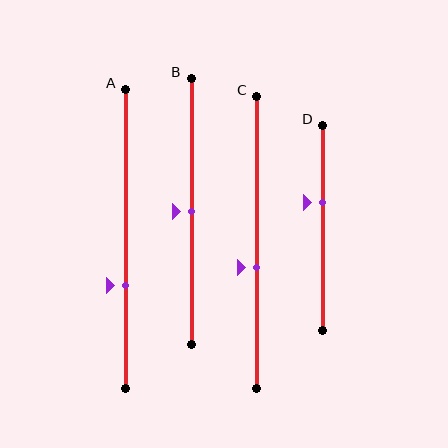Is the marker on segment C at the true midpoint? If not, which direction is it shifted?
No, the marker on segment C is shifted downward by about 9% of the segment length.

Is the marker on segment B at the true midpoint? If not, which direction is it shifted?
Yes, the marker on segment B is at the true midpoint.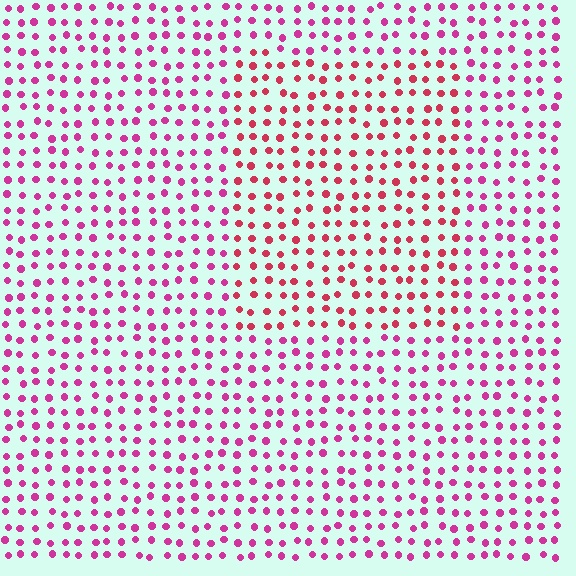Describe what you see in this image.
The image is filled with small magenta elements in a uniform arrangement. A rectangle-shaped region is visible where the elements are tinted to a slightly different hue, forming a subtle color boundary.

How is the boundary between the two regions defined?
The boundary is defined purely by a slight shift in hue (about 27 degrees). Spacing, size, and orientation are identical on both sides.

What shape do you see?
I see a rectangle.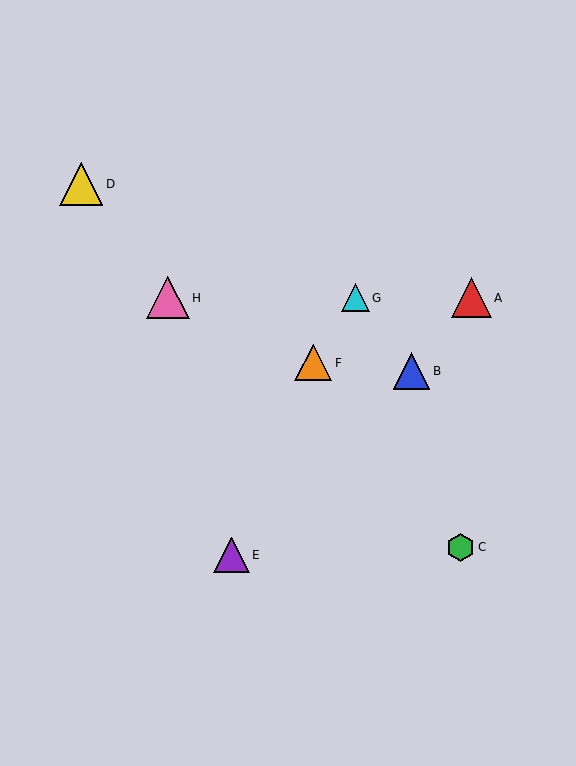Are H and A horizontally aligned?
Yes, both are at y≈298.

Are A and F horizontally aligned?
No, A is at y≈298 and F is at y≈363.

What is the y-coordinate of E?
Object E is at y≈555.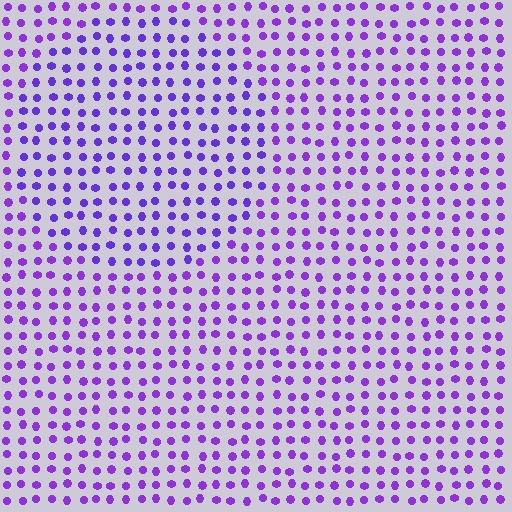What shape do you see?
I see a circle.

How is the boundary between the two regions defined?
The boundary is defined purely by a slight shift in hue (about 15 degrees). Spacing, size, and orientation are identical on both sides.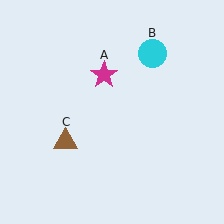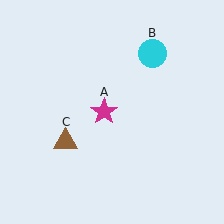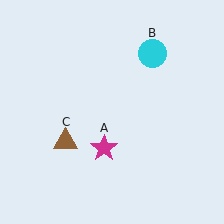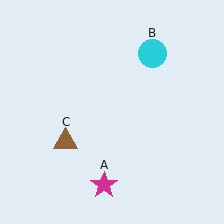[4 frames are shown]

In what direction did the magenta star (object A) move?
The magenta star (object A) moved down.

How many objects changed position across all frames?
1 object changed position: magenta star (object A).